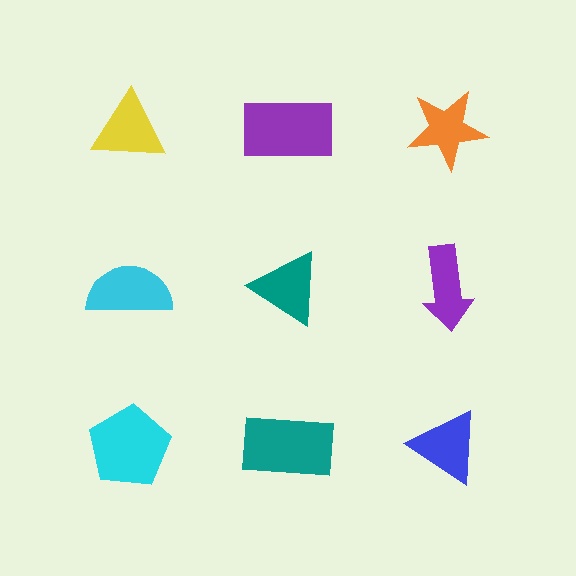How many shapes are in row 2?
3 shapes.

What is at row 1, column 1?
A yellow triangle.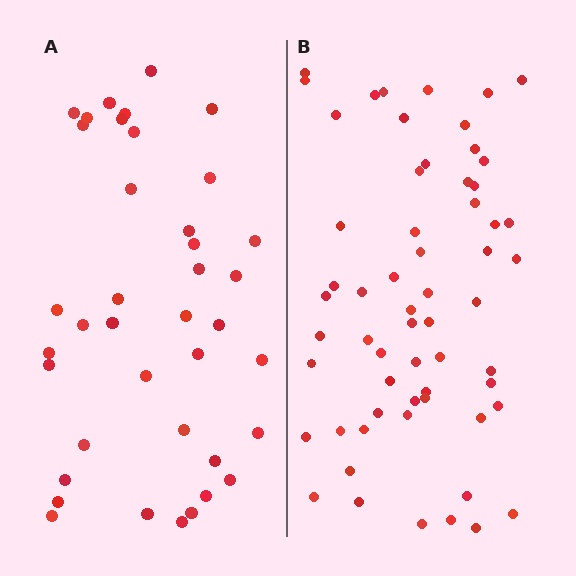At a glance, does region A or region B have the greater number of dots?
Region B (the right region) has more dots.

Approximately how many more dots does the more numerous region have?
Region B has approximately 20 more dots than region A.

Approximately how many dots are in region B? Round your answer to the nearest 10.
About 60 dots.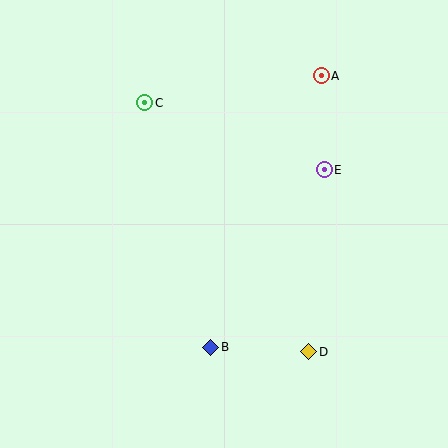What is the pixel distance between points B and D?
The distance between B and D is 98 pixels.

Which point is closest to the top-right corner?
Point A is closest to the top-right corner.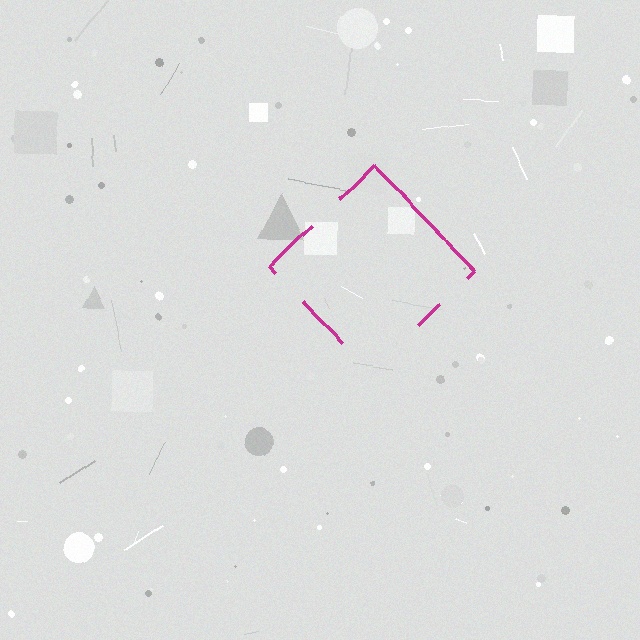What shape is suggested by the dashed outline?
The dashed outline suggests a diamond.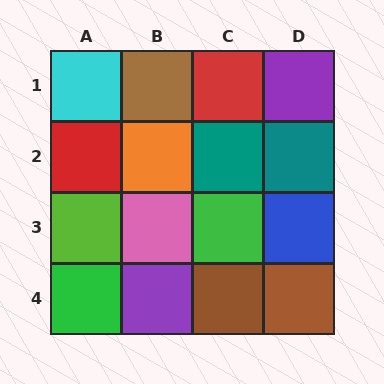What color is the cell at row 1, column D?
Purple.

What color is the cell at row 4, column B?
Purple.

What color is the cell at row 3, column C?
Green.